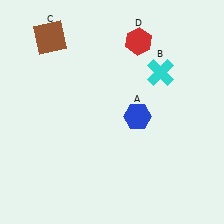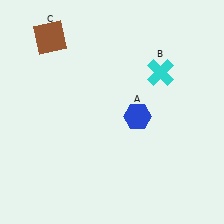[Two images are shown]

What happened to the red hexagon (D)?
The red hexagon (D) was removed in Image 2. It was in the top-right area of Image 1.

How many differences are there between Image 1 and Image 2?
There is 1 difference between the two images.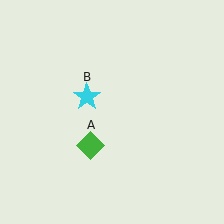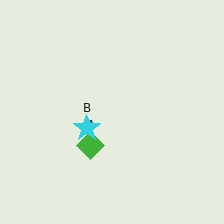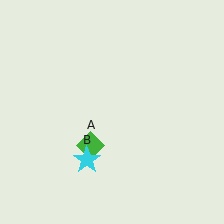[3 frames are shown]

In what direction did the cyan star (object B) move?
The cyan star (object B) moved down.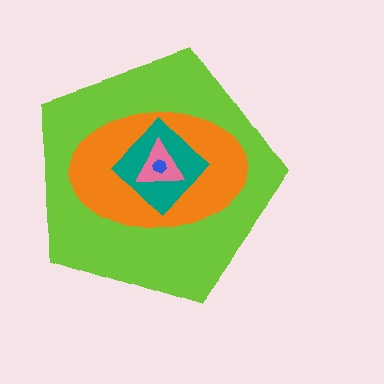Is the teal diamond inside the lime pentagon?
Yes.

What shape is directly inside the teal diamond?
The pink triangle.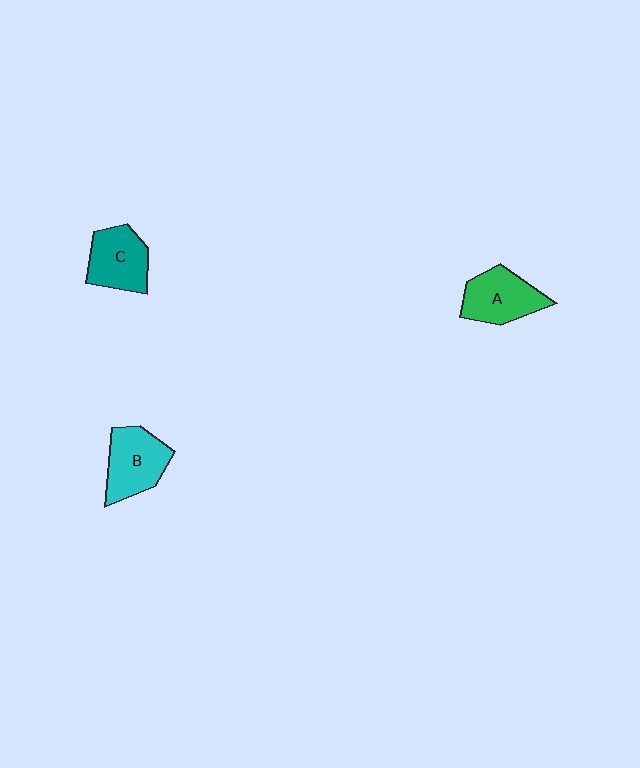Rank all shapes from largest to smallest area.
From largest to smallest: B (cyan), A (green), C (teal).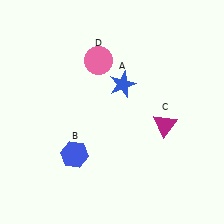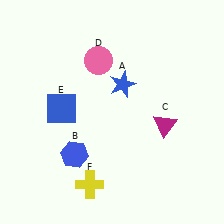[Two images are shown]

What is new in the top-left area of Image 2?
A blue square (E) was added in the top-left area of Image 2.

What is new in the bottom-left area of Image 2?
A yellow cross (F) was added in the bottom-left area of Image 2.